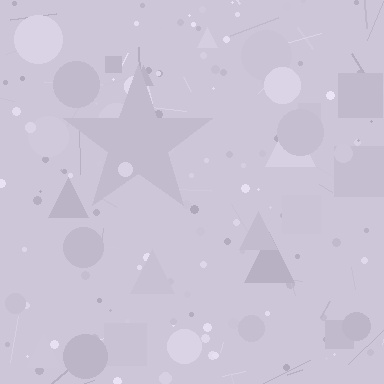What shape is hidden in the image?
A star is hidden in the image.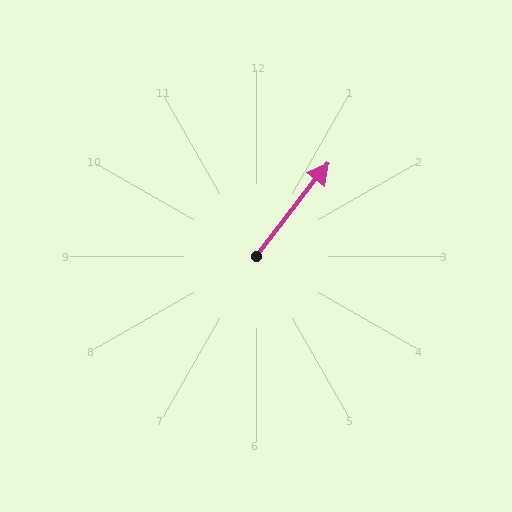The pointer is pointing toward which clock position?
Roughly 1 o'clock.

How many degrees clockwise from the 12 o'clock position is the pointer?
Approximately 38 degrees.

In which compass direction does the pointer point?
Northeast.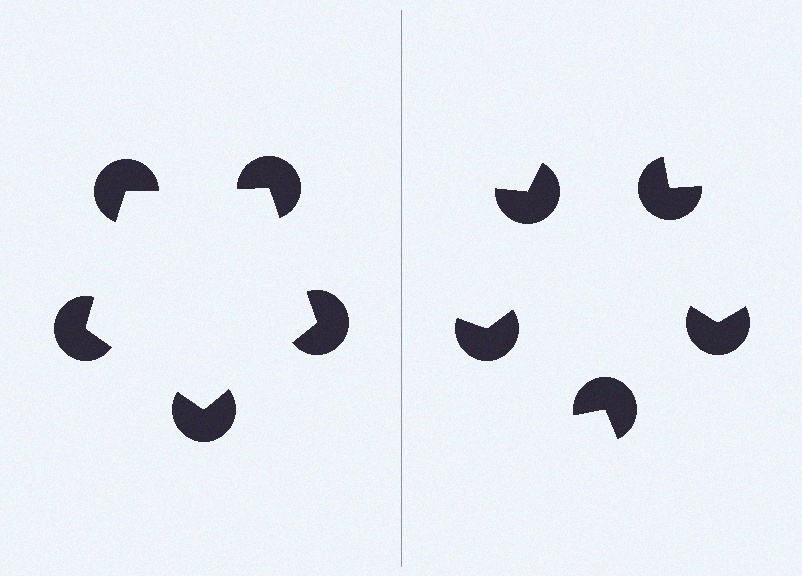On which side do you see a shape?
An illusory pentagon appears on the left side. On the right side the wedge cuts are rotated, so no coherent shape forms.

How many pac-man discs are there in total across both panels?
10 — 5 on each side.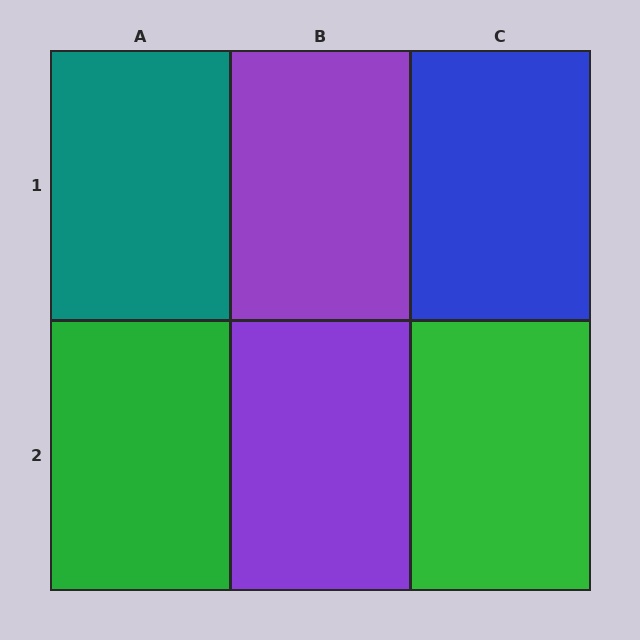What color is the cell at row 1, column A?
Teal.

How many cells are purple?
2 cells are purple.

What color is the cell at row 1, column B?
Purple.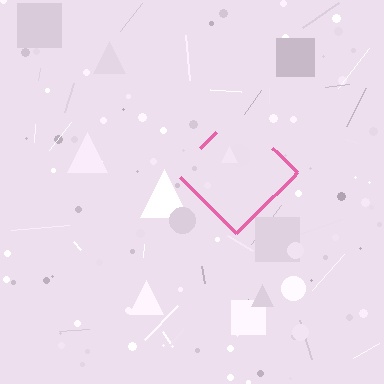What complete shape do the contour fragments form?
The contour fragments form a diamond.